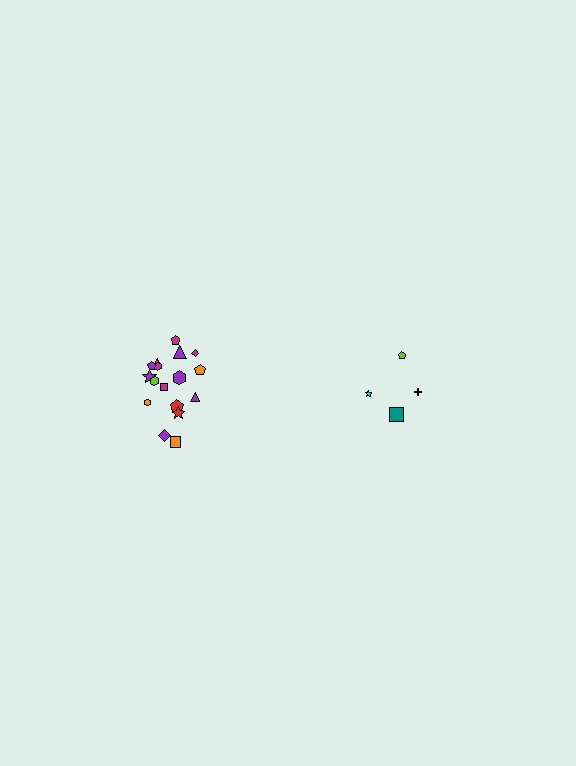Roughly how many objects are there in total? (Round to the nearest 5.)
Roughly 20 objects in total.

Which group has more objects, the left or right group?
The left group.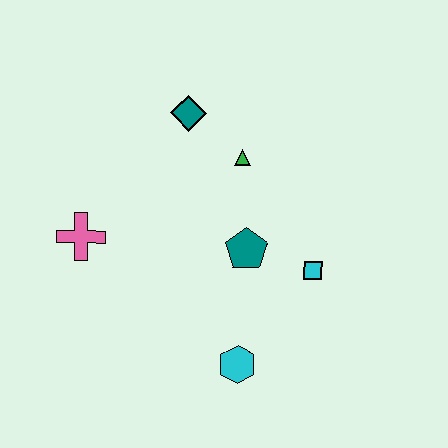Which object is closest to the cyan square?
The teal pentagon is closest to the cyan square.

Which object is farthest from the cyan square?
The pink cross is farthest from the cyan square.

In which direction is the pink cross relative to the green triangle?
The pink cross is to the left of the green triangle.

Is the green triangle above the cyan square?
Yes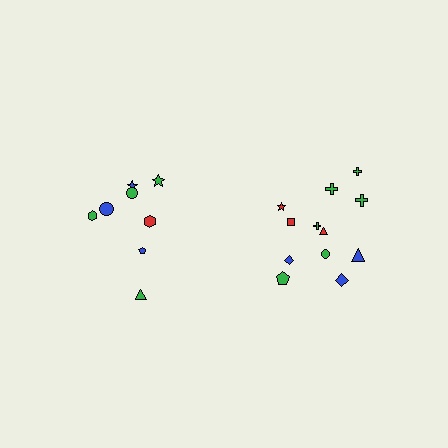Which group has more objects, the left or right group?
The right group.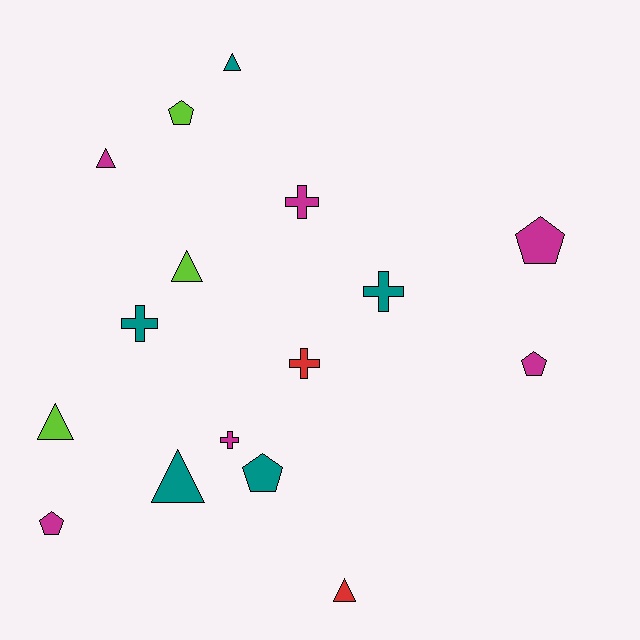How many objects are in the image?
There are 16 objects.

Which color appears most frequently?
Magenta, with 6 objects.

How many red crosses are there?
There is 1 red cross.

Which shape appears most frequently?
Triangle, with 6 objects.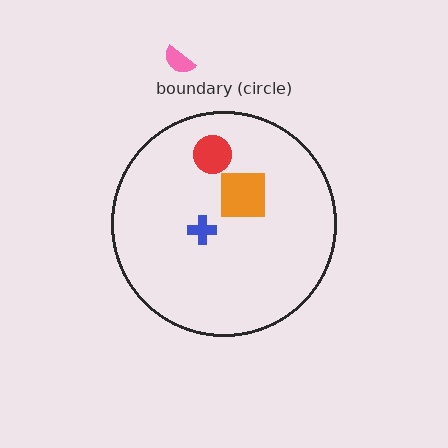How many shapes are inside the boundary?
3 inside, 1 outside.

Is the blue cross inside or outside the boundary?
Inside.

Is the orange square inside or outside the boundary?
Inside.